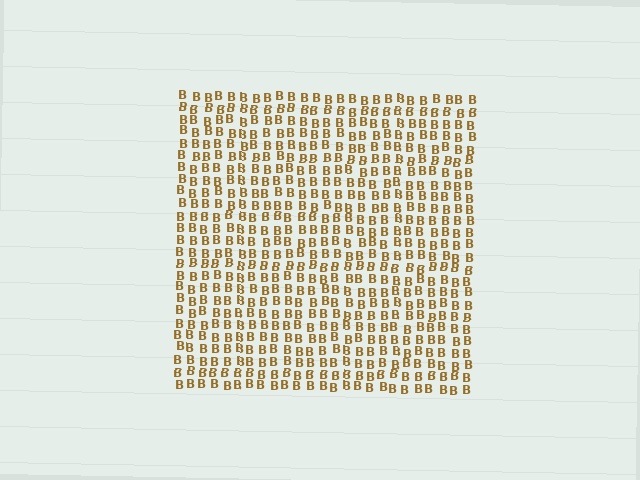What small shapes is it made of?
It is made of small letter B's.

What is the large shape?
The large shape is a square.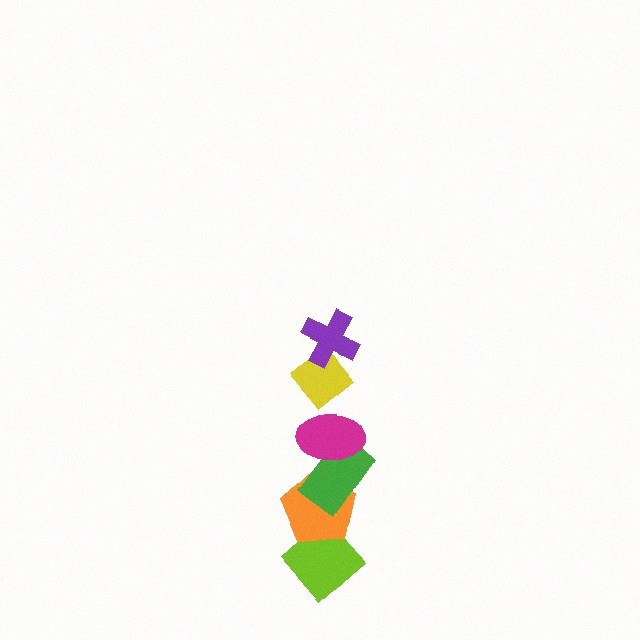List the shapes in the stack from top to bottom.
From top to bottom: the purple cross, the yellow diamond, the magenta ellipse, the green rectangle, the orange pentagon, the lime diamond.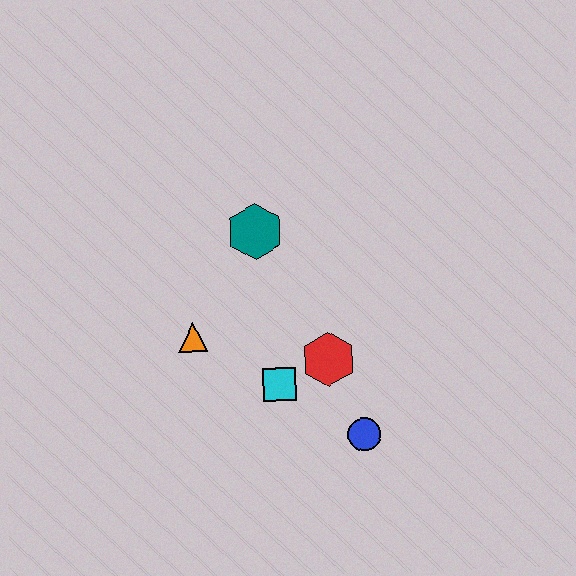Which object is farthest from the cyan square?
The teal hexagon is farthest from the cyan square.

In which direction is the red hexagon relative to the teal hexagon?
The red hexagon is below the teal hexagon.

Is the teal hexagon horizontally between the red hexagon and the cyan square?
No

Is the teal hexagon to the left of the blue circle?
Yes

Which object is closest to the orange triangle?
The cyan square is closest to the orange triangle.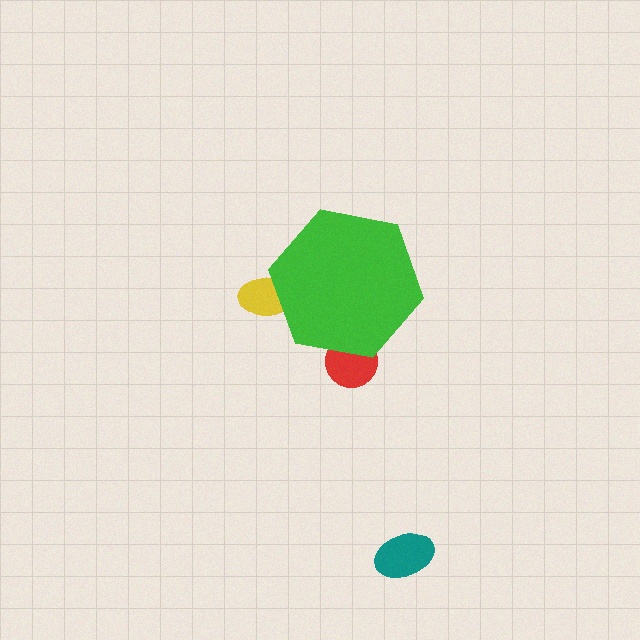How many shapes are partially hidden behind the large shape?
2 shapes are partially hidden.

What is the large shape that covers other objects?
A green hexagon.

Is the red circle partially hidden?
Yes, the red circle is partially hidden behind the green hexagon.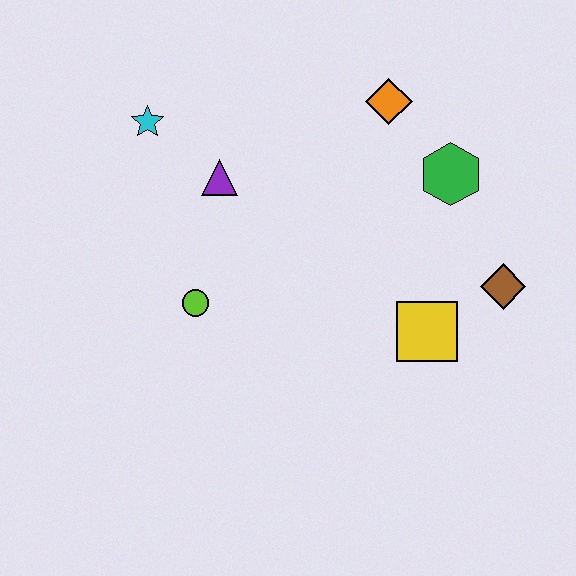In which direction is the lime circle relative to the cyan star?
The lime circle is below the cyan star.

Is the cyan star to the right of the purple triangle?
No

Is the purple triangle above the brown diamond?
Yes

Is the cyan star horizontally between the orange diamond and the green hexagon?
No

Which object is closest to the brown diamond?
The yellow square is closest to the brown diamond.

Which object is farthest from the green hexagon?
The cyan star is farthest from the green hexagon.